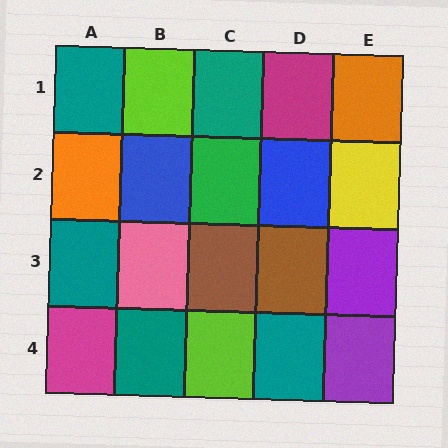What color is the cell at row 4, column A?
Magenta.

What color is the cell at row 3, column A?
Teal.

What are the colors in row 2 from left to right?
Orange, blue, green, blue, yellow.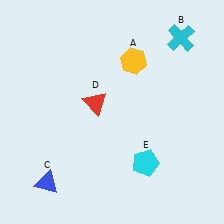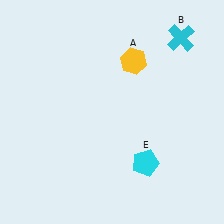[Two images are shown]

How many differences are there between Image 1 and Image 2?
There are 2 differences between the two images.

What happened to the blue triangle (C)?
The blue triangle (C) was removed in Image 2. It was in the bottom-left area of Image 1.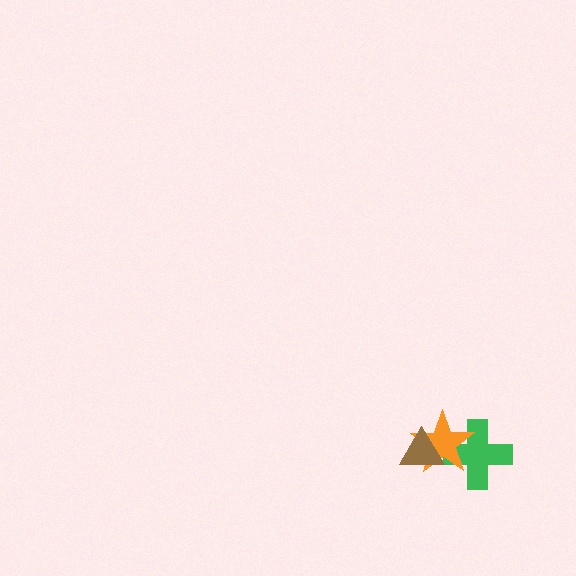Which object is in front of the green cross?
The orange star is in front of the green cross.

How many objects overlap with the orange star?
2 objects overlap with the orange star.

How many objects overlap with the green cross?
1 object overlaps with the green cross.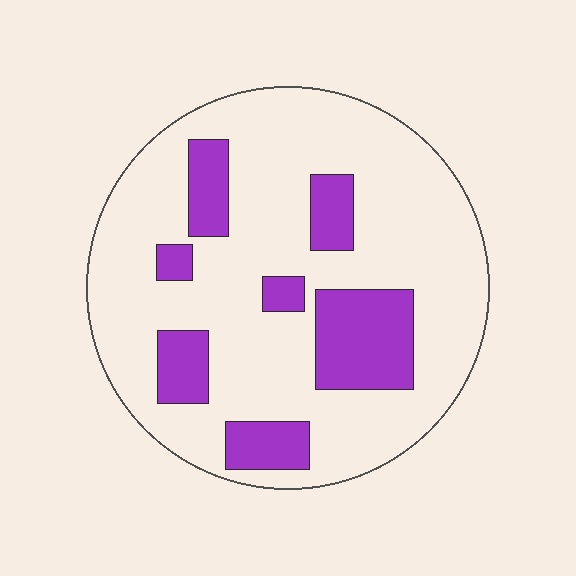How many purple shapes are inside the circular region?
7.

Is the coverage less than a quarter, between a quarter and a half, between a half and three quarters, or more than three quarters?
Less than a quarter.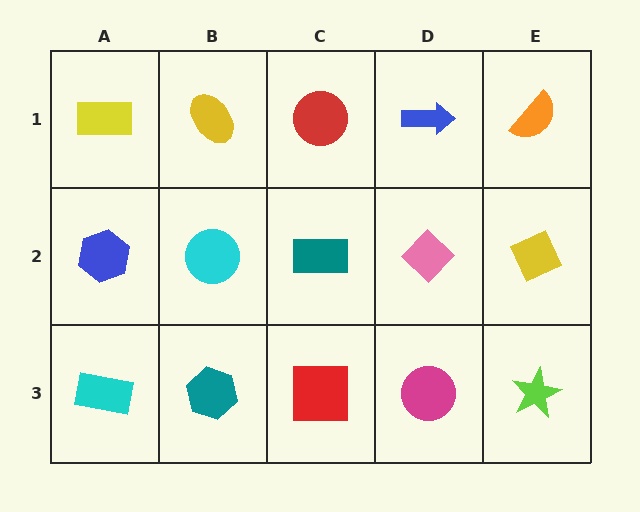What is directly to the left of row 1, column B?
A yellow rectangle.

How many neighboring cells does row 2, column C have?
4.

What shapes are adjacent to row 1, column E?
A yellow diamond (row 2, column E), a blue arrow (row 1, column D).